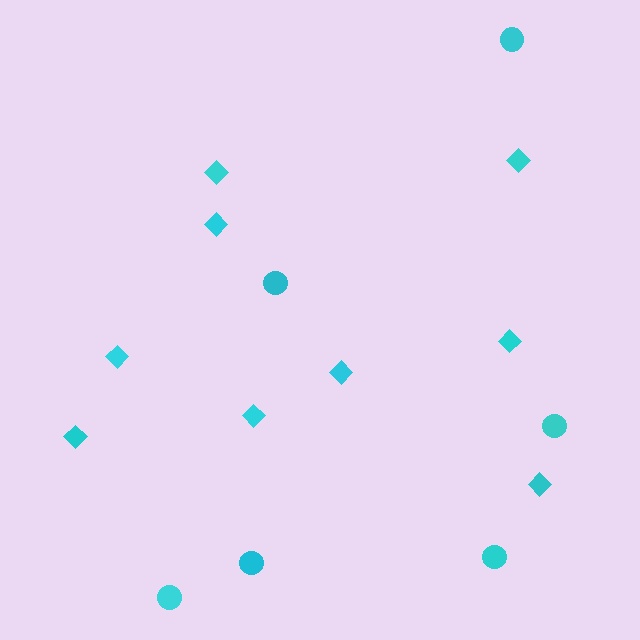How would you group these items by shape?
There are 2 groups: one group of diamonds (9) and one group of circles (6).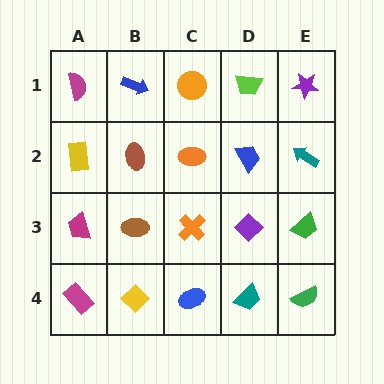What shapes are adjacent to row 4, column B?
A brown ellipse (row 3, column B), a magenta rectangle (row 4, column A), a blue ellipse (row 4, column C).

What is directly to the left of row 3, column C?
A brown ellipse.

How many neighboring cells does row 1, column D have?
3.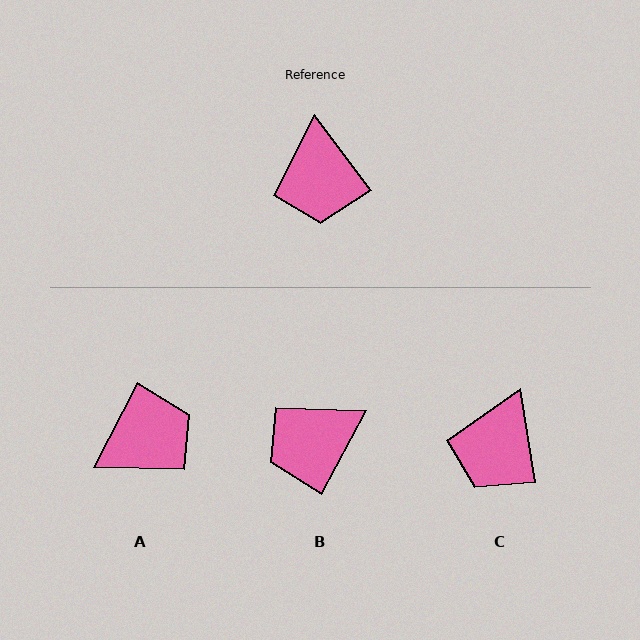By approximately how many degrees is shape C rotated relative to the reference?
Approximately 28 degrees clockwise.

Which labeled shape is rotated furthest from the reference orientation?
A, about 116 degrees away.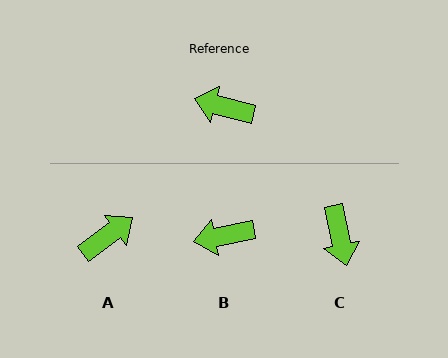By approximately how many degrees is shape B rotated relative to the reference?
Approximately 26 degrees counter-clockwise.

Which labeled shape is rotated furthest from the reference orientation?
A, about 129 degrees away.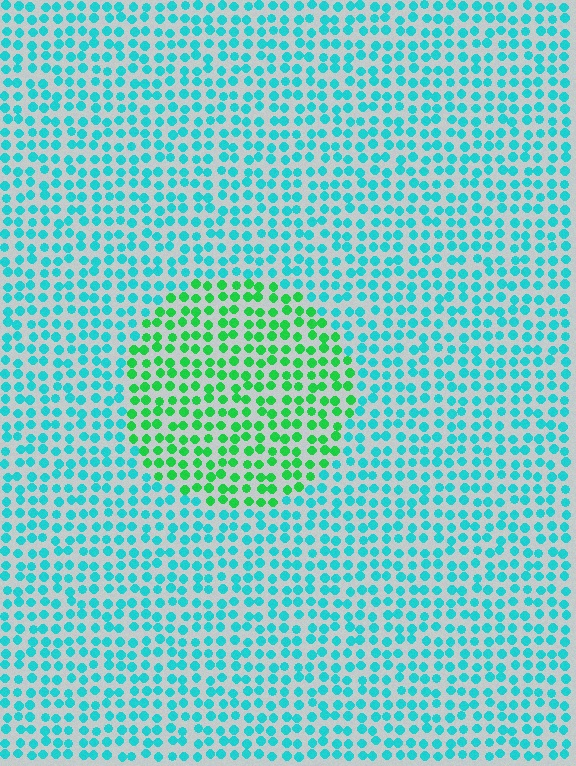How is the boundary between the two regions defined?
The boundary is defined purely by a slight shift in hue (about 47 degrees). Spacing, size, and orientation are identical on both sides.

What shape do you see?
I see a circle.